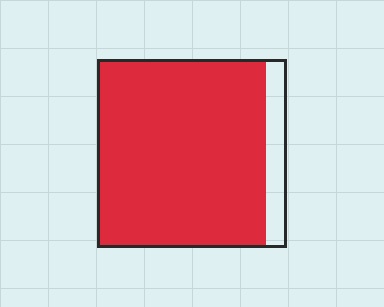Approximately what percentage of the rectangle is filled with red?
Approximately 90%.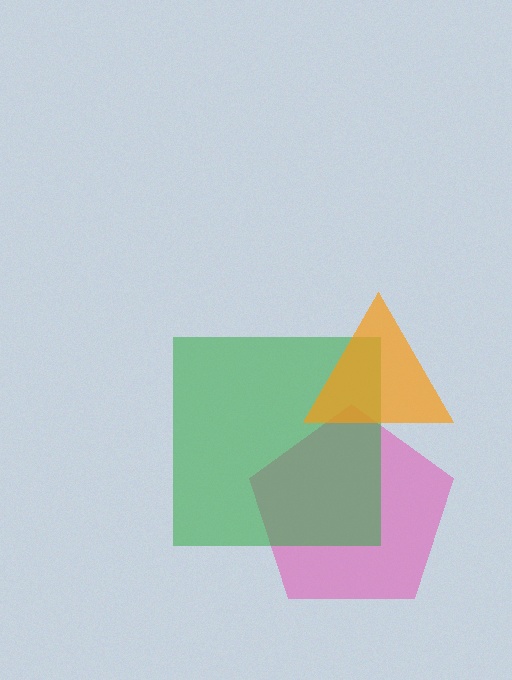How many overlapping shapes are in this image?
There are 3 overlapping shapes in the image.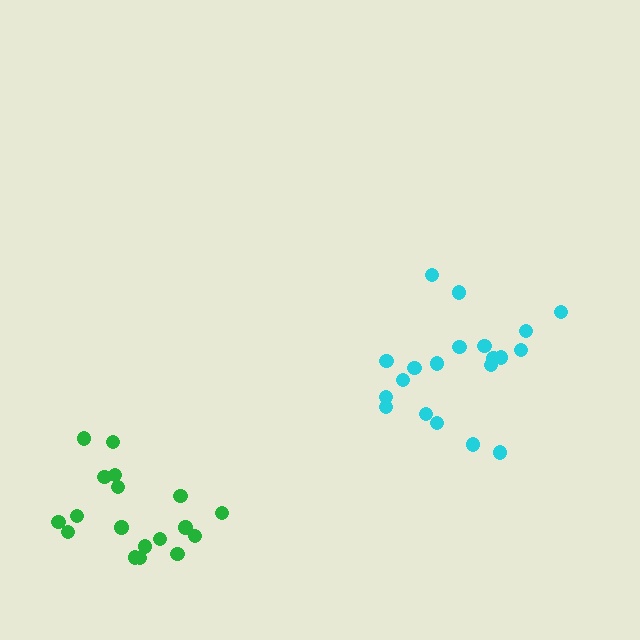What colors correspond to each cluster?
The clusters are colored: cyan, green.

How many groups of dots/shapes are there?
There are 2 groups.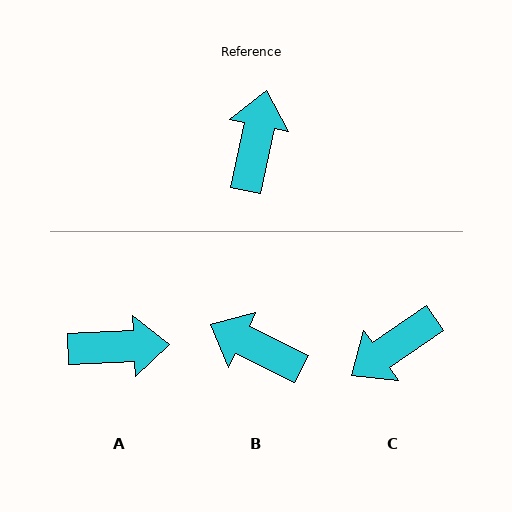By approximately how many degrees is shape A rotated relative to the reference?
Approximately 76 degrees clockwise.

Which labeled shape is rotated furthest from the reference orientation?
C, about 137 degrees away.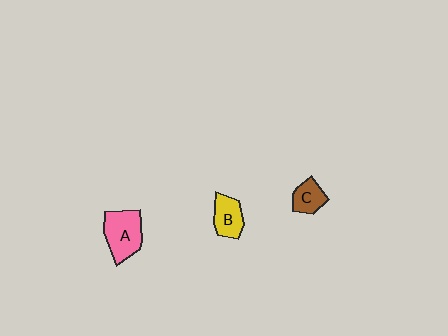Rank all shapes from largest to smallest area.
From largest to smallest: A (pink), B (yellow), C (brown).